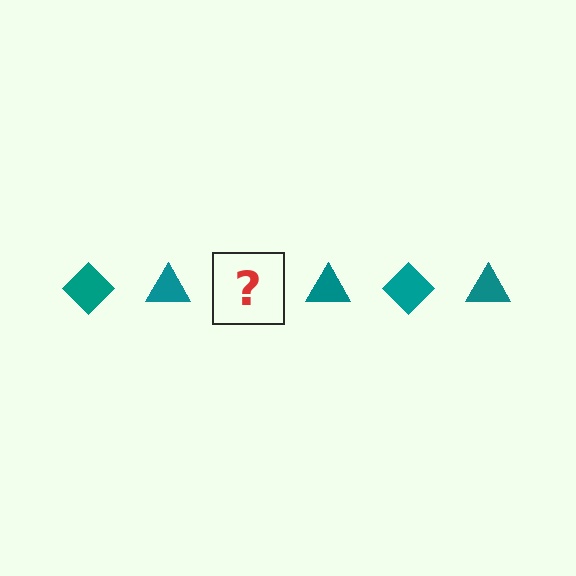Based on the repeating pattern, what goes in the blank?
The blank should be a teal diamond.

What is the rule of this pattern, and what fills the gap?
The rule is that the pattern cycles through diamond, triangle shapes in teal. The gap should be filled with a teal diamond.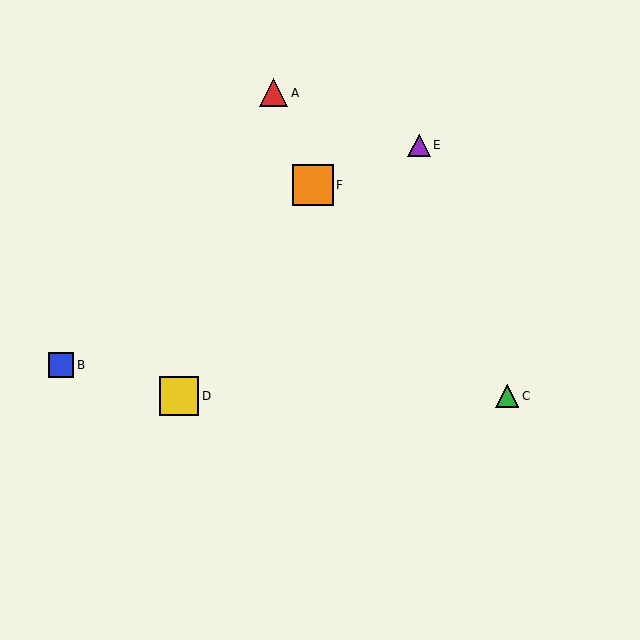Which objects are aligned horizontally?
Objects C, D are aligned horizontally.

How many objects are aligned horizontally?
2 objects (C, D) are aligned horizontally.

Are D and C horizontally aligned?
Yes, both are at y≈396.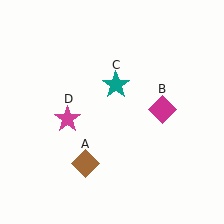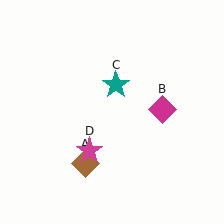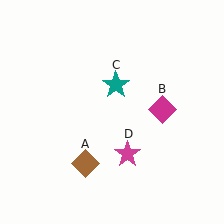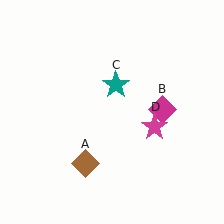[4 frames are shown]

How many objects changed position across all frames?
1 object changed position: magenta star (object D).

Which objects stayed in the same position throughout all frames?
Brown diamond (object A) and magenta diamond (object B) and teal star (object C) remained stationary.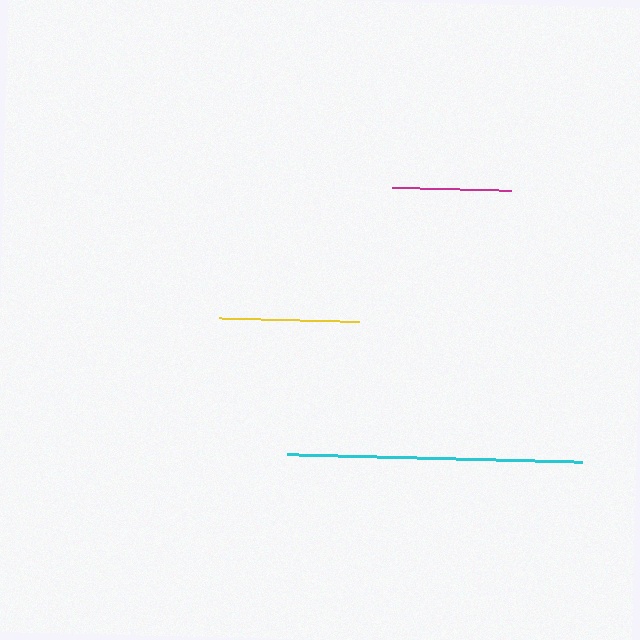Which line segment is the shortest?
The magenta line is the shortest at approximately 119 pixels.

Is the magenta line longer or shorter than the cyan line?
The cyan line is longer than the magenta line.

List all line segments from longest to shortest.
From longest to shortest: cyan, yellow, magenta.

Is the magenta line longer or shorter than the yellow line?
The yellow line is longer than the magenta line.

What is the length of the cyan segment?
The cyan segment is approximately 296 pixels long.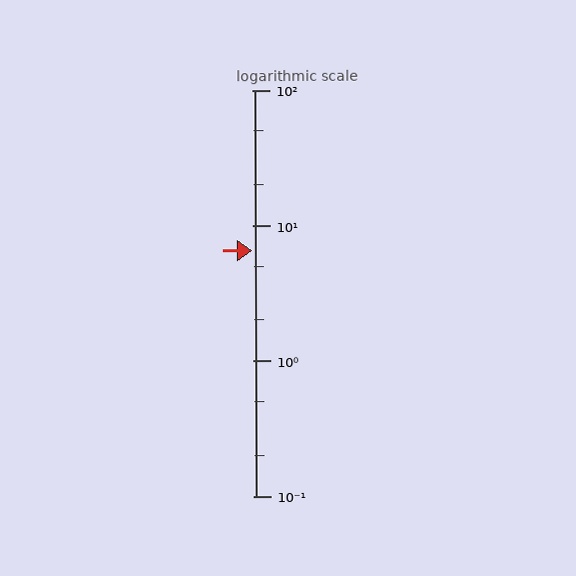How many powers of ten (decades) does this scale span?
The scale spans 3 decades, from 0.1 to 100.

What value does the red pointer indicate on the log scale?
The pointer indicates approximately 6.5.